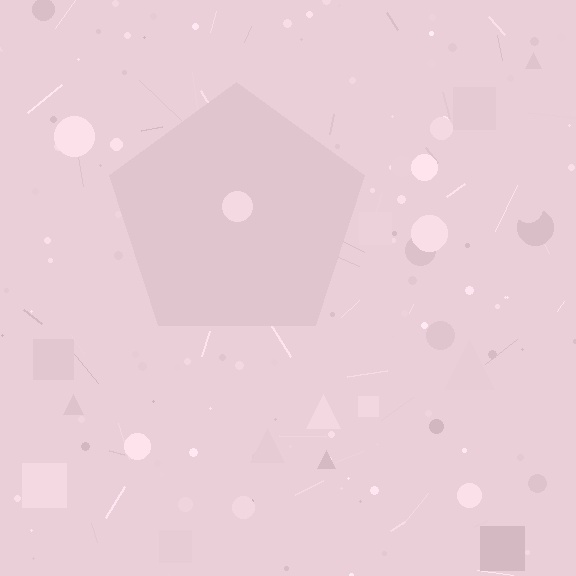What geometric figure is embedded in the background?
A pentagon is embedded in the background.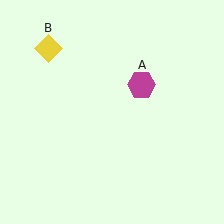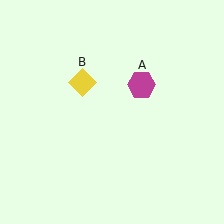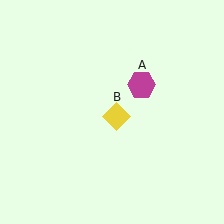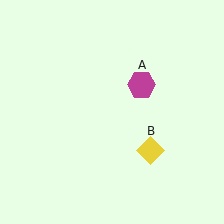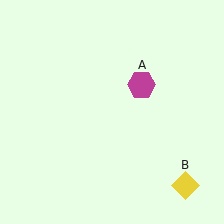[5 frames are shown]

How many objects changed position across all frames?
1 object changed position: yellow diamond (object B).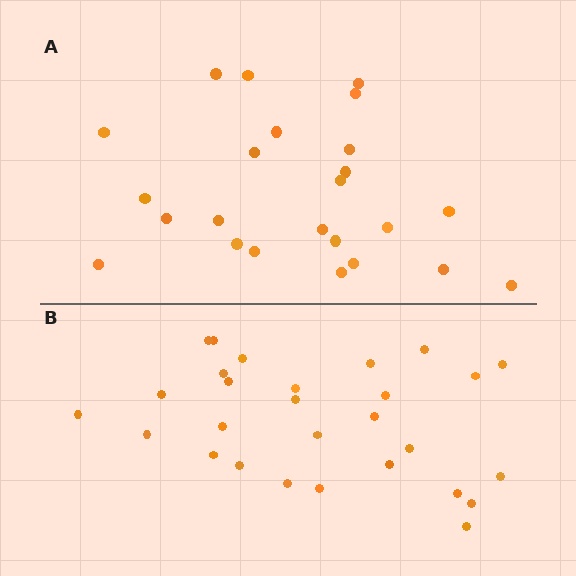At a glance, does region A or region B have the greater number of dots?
Region B (the bottom region) has more dots.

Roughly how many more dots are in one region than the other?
Region B has about 4 more dots than region A.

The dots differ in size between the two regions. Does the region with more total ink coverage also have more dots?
No. Region A has more total ink coverage because its dots are larger, but region B actually contains more individual dots. Total area can be misleading — the number of items is what matters here.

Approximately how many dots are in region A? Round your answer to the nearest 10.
About 20 dots. (The exact count is 24, which rounds to 20.)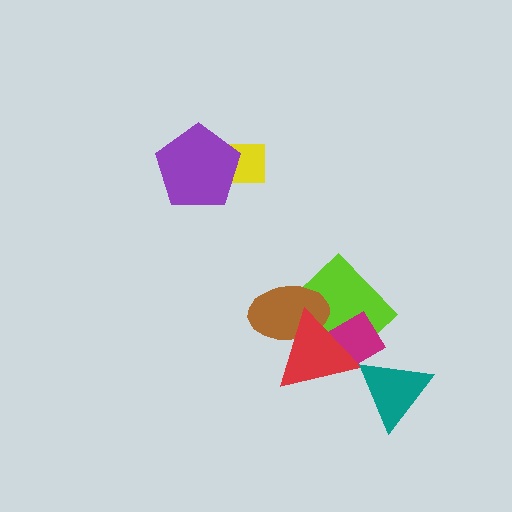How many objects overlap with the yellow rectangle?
1 object overlaps with the yellow rectangle.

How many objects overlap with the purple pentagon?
1 object overlaps with the purple pentagon.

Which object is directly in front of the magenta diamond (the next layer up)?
The red triangle is directly in front of the magenta diamond.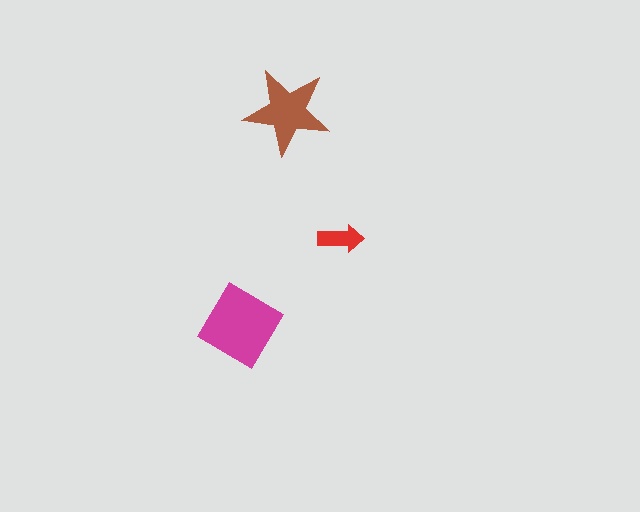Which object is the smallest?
The red arrow.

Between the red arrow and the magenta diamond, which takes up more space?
The magenta diamond.